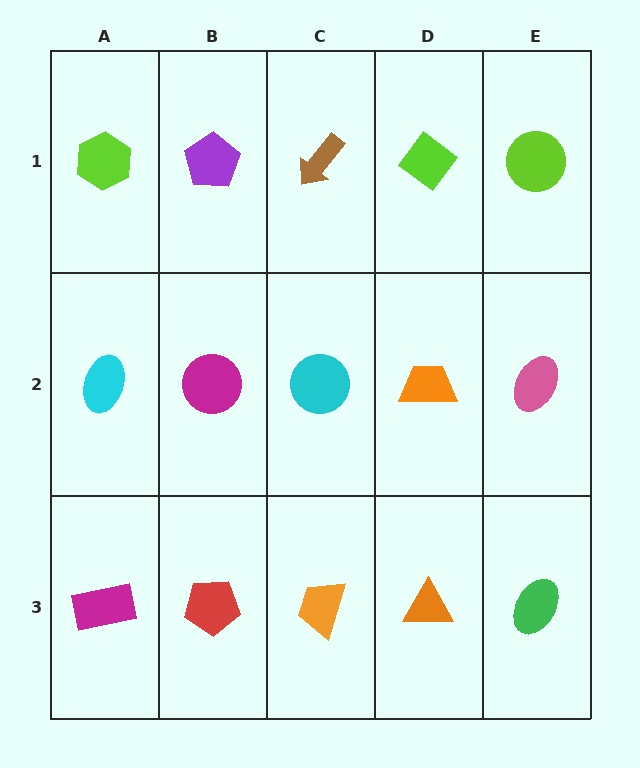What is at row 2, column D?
An orange trapezoid.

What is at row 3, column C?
An orange trapezoid.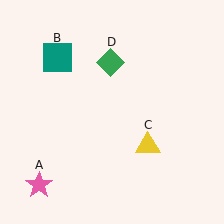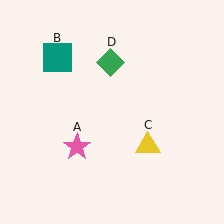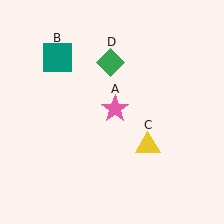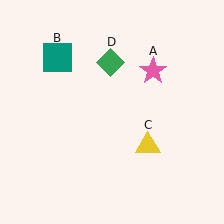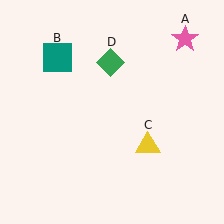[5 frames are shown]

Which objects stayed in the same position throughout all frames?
Teal square (object B) and yellow triangle (object C) and green diamond (object D) remained stationary.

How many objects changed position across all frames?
1 object changed position: pink star (object A).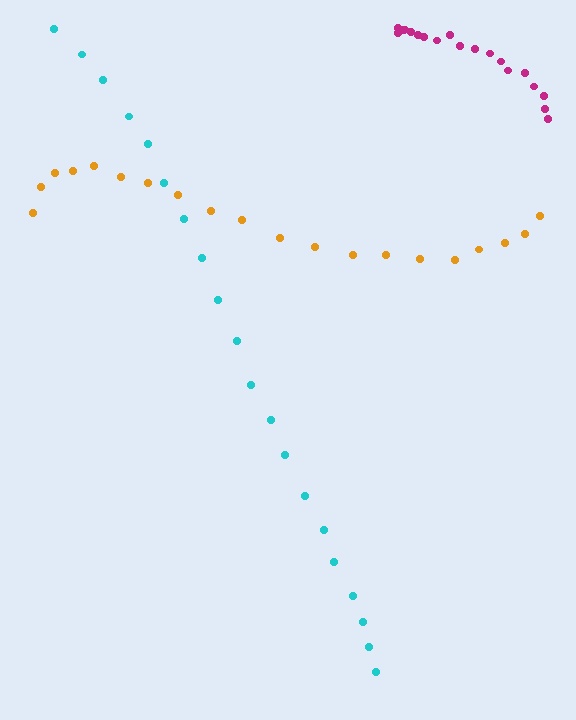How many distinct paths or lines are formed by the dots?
There are 3 distinct paths.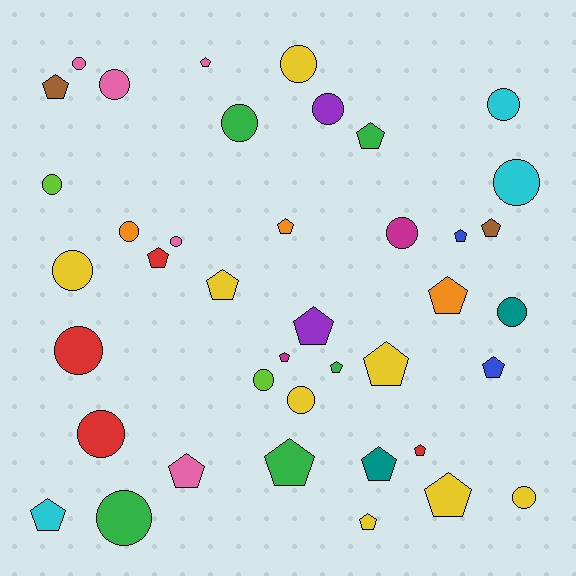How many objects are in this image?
There are 40 objects.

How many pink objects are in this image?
There are 5 pink objects.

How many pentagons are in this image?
There are 21 pentagons.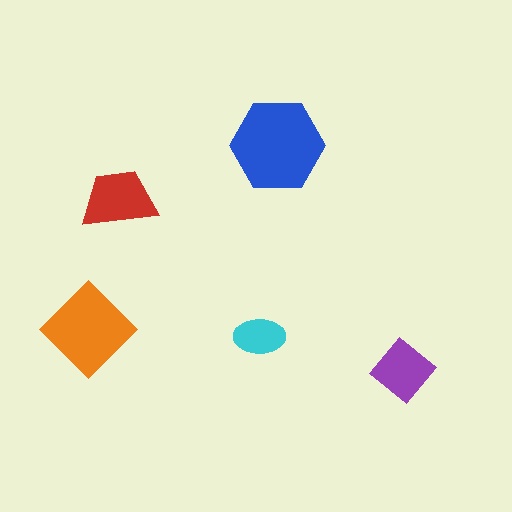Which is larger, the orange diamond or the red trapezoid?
The orange diamond.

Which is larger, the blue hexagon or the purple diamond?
The blue hexagon.